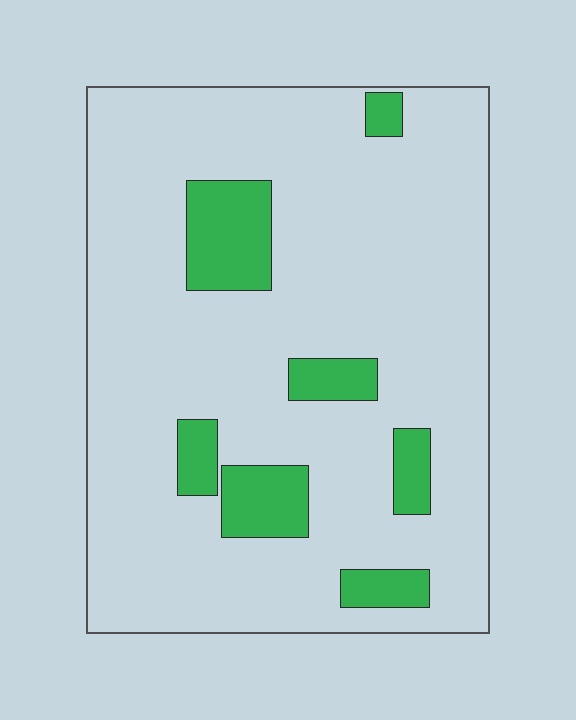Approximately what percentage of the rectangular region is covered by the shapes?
Approximately 15%.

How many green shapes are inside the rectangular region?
7.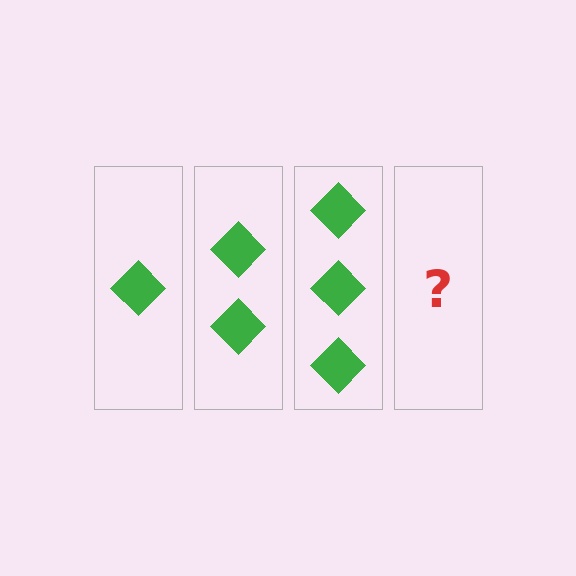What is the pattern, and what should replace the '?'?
The pattern is that each step adds one more diamond. The '?' should be 4 diamonds.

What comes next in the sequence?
The next element should be 4 diamonds.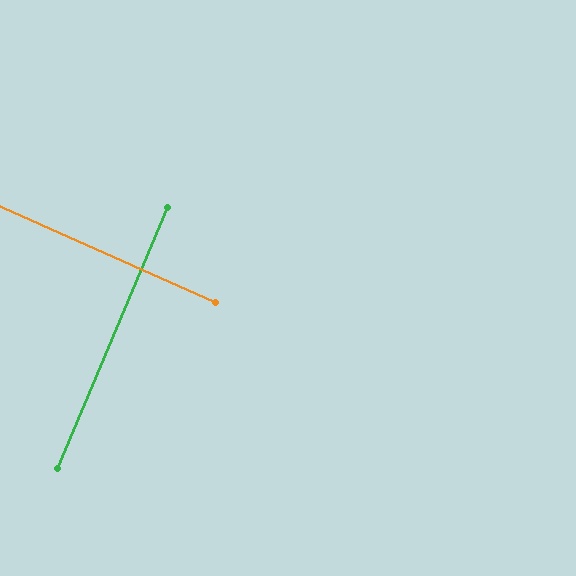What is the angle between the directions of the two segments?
Approximately 89 degrees.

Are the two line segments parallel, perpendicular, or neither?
Perpendicular — they meet at approximately 89°.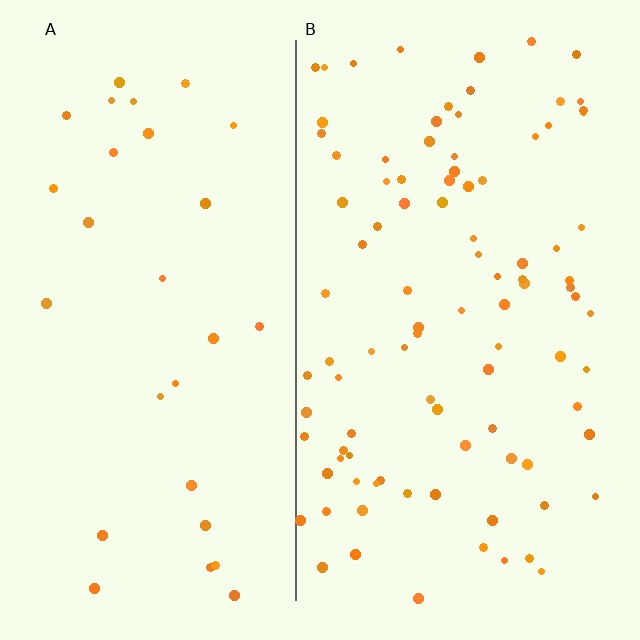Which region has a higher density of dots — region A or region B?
B (the right).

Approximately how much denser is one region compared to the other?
Approximately 3.3× — region B over region A.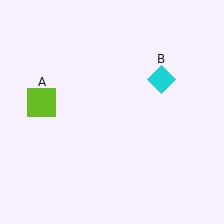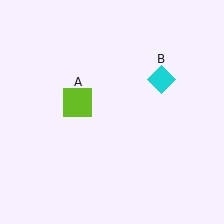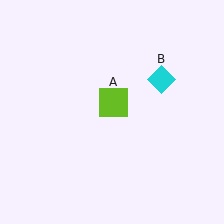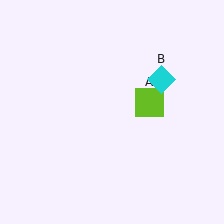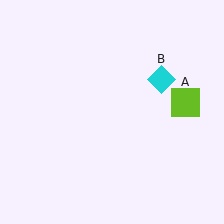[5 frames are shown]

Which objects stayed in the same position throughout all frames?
Cyan diamond (object B) remained stationary.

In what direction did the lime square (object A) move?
The lime square (object A) moved right.